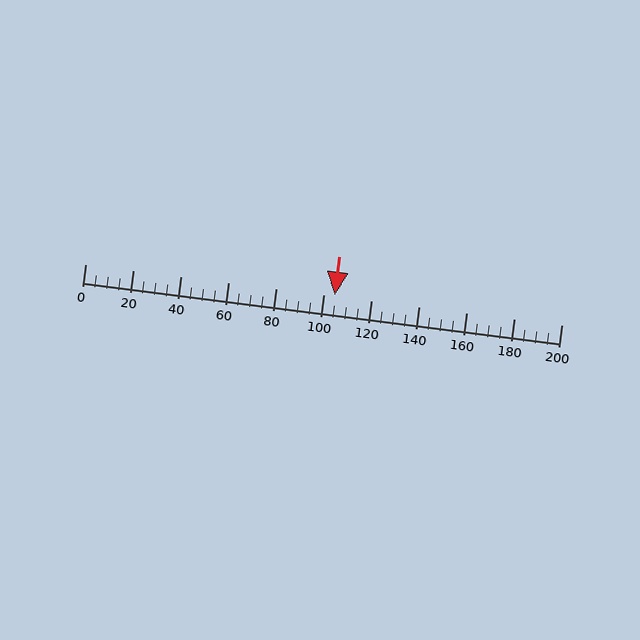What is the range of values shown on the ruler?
The ruler shows values from 0 to 200.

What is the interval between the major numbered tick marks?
The major tick marks are spaced 20 units apart.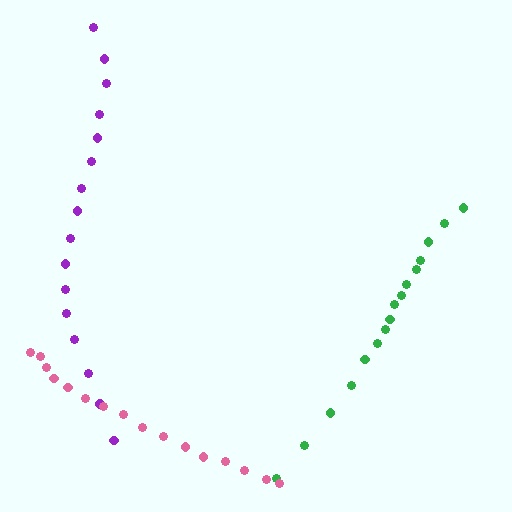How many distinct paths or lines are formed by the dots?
There are 3 distinct paths.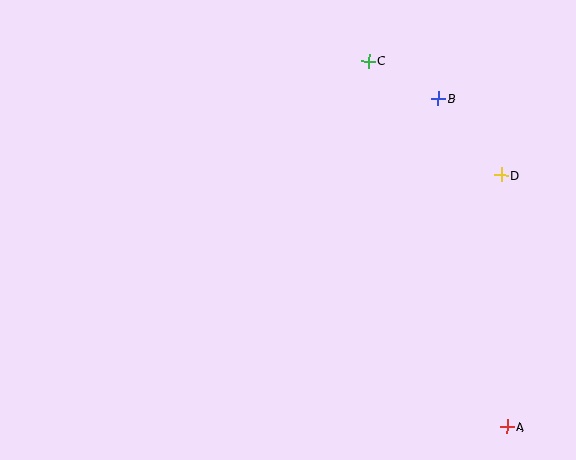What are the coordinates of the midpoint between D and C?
The midpoint between D and C is at (435, 118).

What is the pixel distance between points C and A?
The distance between C and A is 391 pixels.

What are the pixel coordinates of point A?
Point A is at (507, 427).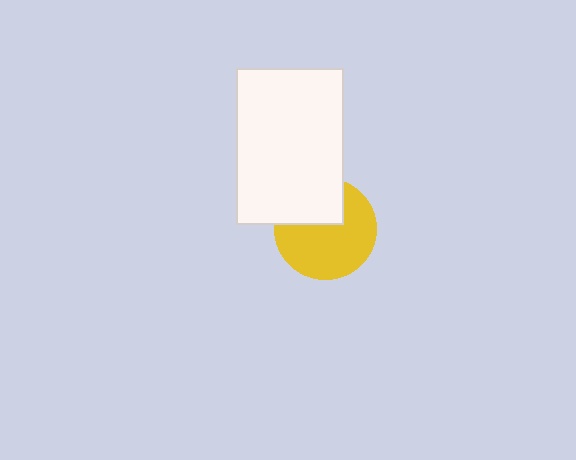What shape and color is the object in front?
The object in front is a white rectangle.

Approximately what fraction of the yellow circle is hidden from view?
Roughly 33% of the yellow circle is hidden behind the white rectangle.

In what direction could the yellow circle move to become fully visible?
The yellow circle could move down. That would shift it out from behind the white rectangle entirely.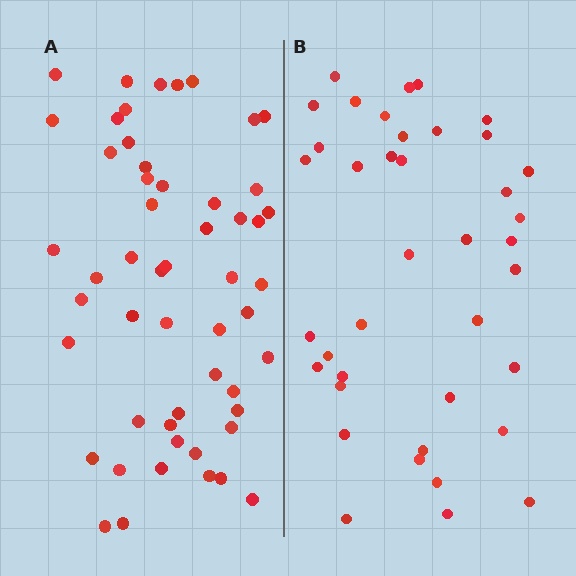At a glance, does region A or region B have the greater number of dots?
Region A (the left region) has more dots.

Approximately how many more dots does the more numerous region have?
Region A has approximately 15 more dots than region B.